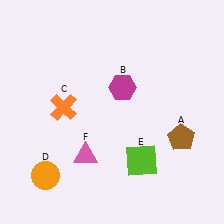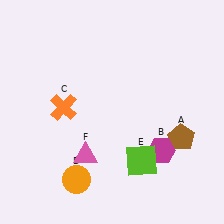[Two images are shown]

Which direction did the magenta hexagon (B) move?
The magenta hexagon (B) moved down.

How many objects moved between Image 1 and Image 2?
2 objects moved between the two images.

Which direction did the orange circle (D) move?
The orange circle (D) moved right.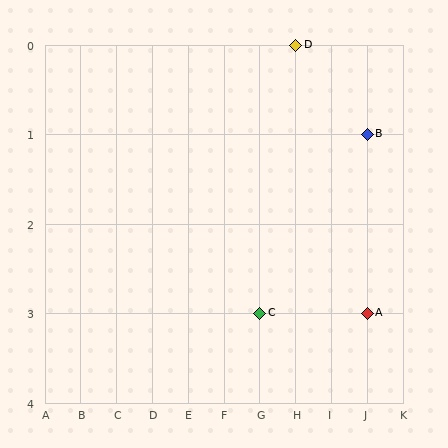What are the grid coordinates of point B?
Point B is at grid coordinates (J, 1).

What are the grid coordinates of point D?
Point D is at grid coordinates (H, 0).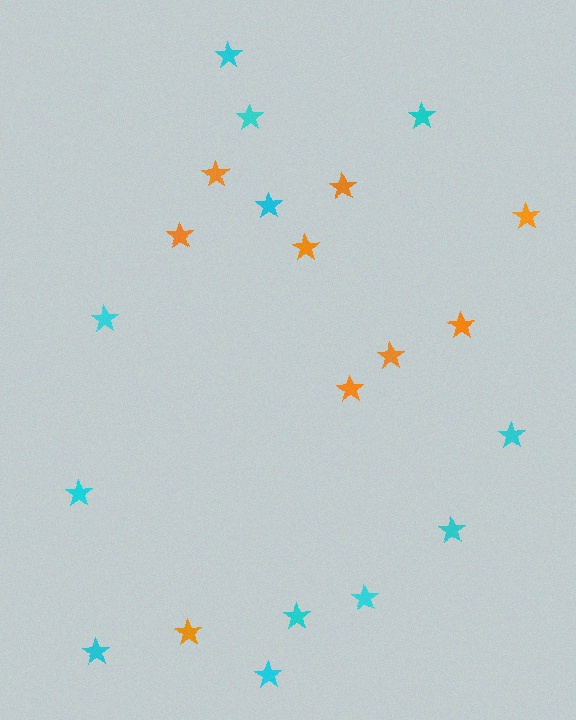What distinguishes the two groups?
There are 2 groups: one group of cyan stars (12) and one group of orange stars (9).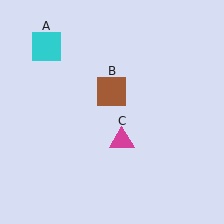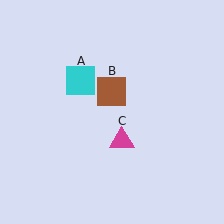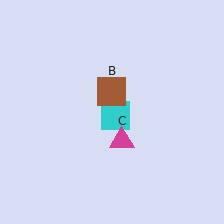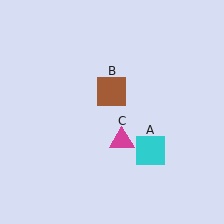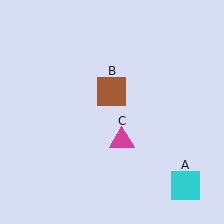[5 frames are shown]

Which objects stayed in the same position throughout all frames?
Brown square (object B) and magenta triangle (object C) remained stationary.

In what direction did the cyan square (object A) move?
The cyan square (object A) moved down and to the right.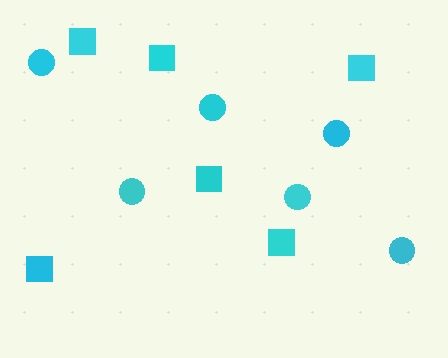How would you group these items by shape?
There are 2 groups: one group of circles (6) and one group of squares (6).